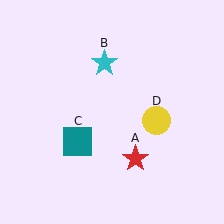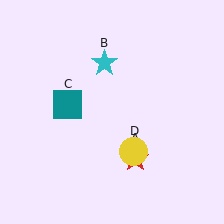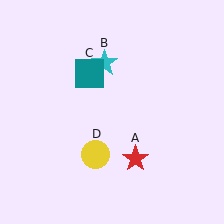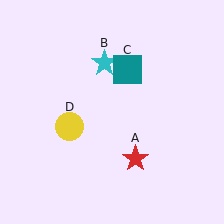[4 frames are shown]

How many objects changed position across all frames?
2 objects changed position: teal square (object C), yellow circle (object D).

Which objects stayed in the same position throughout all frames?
Red star (object A) and cyan star (object B) remained stationary.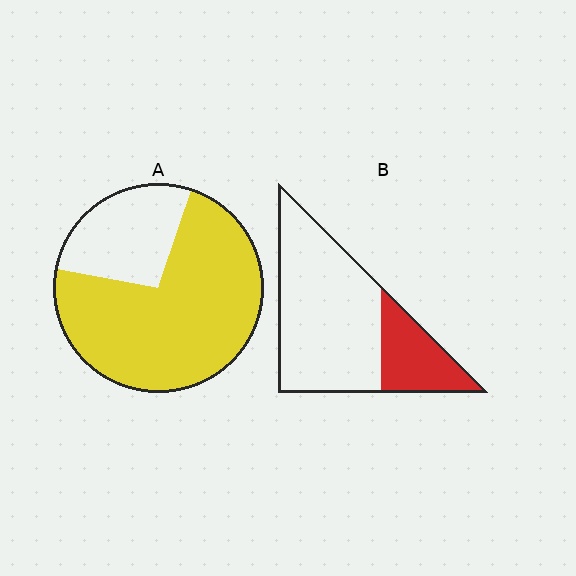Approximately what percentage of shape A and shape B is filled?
A is approximately 75% and B is approximately 25%.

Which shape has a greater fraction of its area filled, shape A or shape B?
Shape A.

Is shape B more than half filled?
No.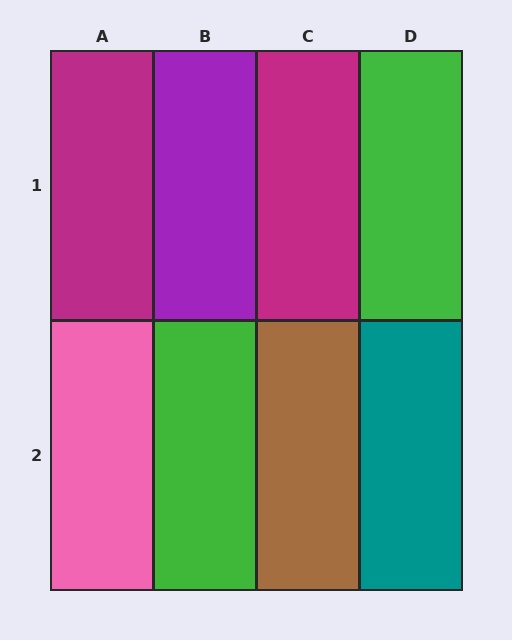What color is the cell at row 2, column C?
Brown.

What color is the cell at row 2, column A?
Pink.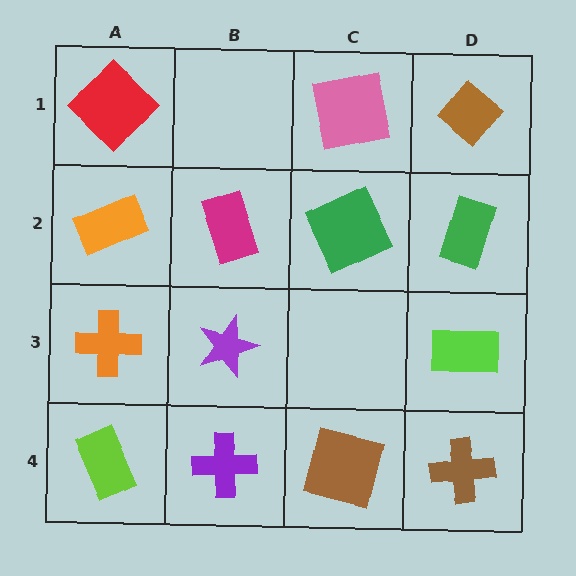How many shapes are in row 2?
4 shapes.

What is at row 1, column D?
A brown diamond.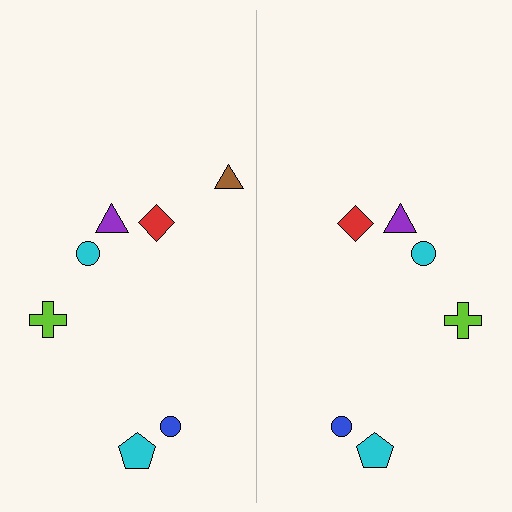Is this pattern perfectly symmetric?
No, the pattern is not perfectly symmetric. A brown triangle is missing from the right side.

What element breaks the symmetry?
A brown triangle is missing from the right side.